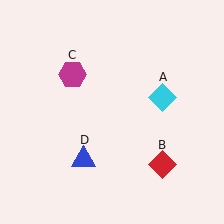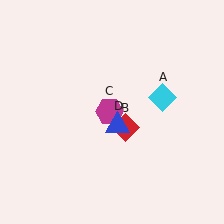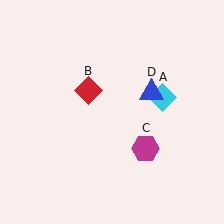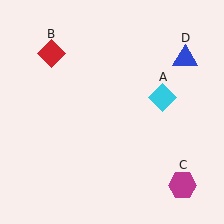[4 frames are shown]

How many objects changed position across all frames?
3 objects changed position: red diamond (object B), magenta hexagon (object C), blue triangle (object D).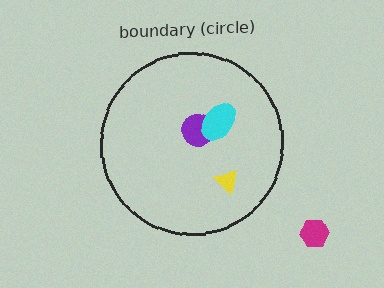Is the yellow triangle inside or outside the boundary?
Inside.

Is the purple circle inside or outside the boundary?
Inside.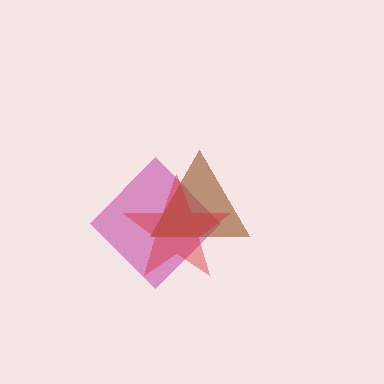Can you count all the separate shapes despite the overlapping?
Yes, there are 3 separate shapes.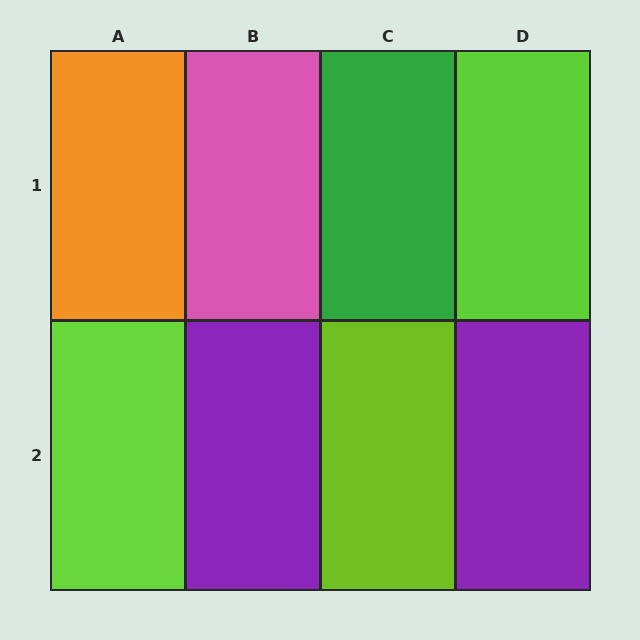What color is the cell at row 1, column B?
Pink.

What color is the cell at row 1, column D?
Lime.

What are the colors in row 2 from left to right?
Lime, purple, lime, purple.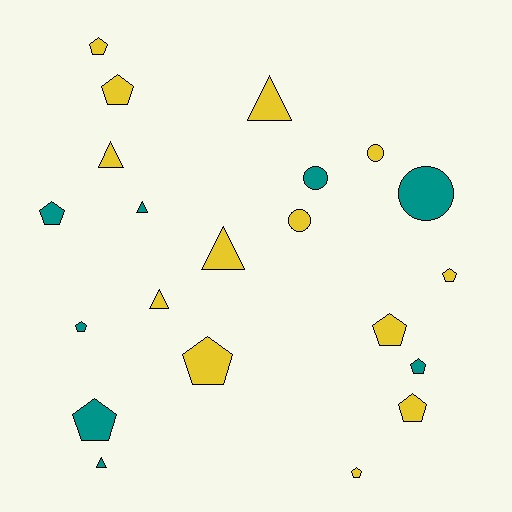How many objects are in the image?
There are 21 objects.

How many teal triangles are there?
There are 2 teal triangles.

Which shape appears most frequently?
Pentagon, with 11 objects.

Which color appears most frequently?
Yellow, with 13 objects.